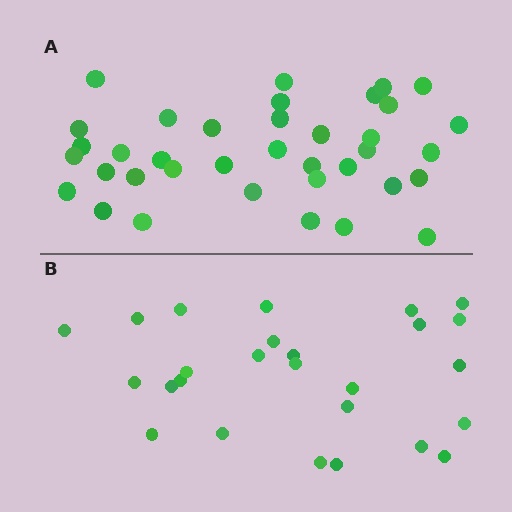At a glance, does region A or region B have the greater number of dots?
Region A (the top region) has more dots.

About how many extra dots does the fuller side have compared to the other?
Region A has roughly 12 or so more dots than region B.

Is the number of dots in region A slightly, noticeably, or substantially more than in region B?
Region A has noticeably more, but not dramatically so. The ratio is roughly 1.4 to 1.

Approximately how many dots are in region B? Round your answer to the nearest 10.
About 30 dots. (The exact count is 26, which rounds to 30.)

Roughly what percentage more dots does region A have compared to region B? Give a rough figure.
About 40% more.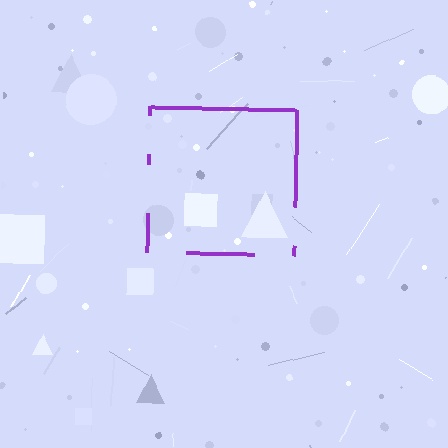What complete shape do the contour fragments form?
The contour fragments form a square.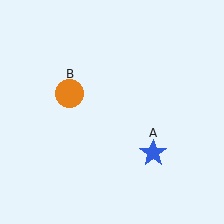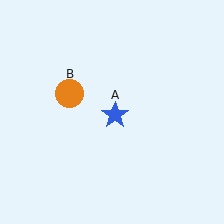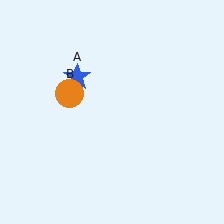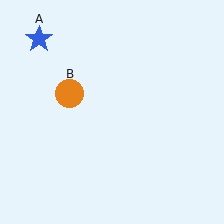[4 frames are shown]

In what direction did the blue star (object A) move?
The blue star (object A) moved up and to the left.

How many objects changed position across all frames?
1 object changed position: blue star (object A).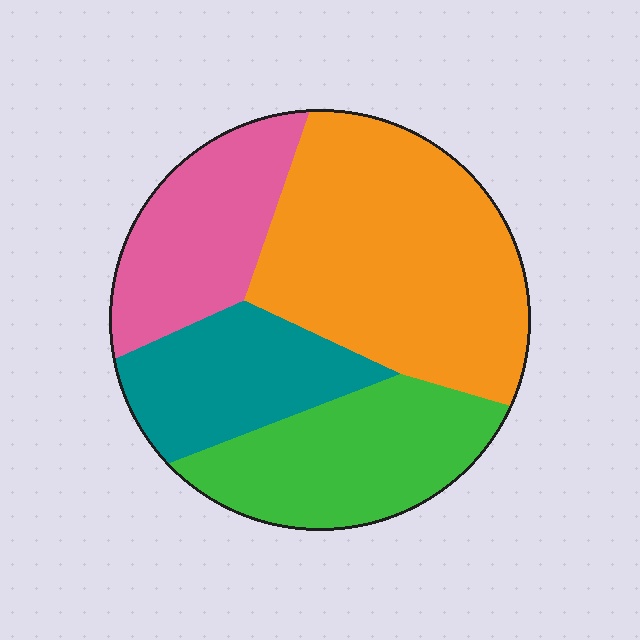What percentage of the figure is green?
Green covers roughly 25% of the figure.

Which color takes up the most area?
Orange, at roughly 40%.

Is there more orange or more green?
Orange.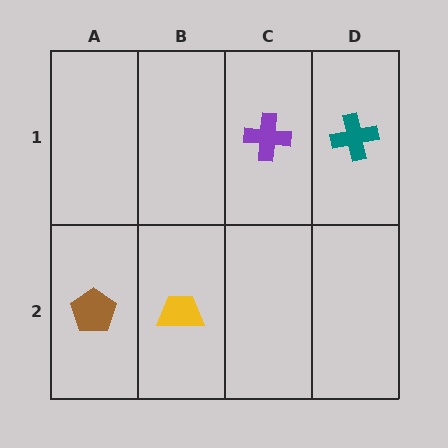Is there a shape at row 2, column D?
No, that cell is empty.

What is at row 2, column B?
A yellow trapezoid.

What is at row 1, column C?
A purple cross.